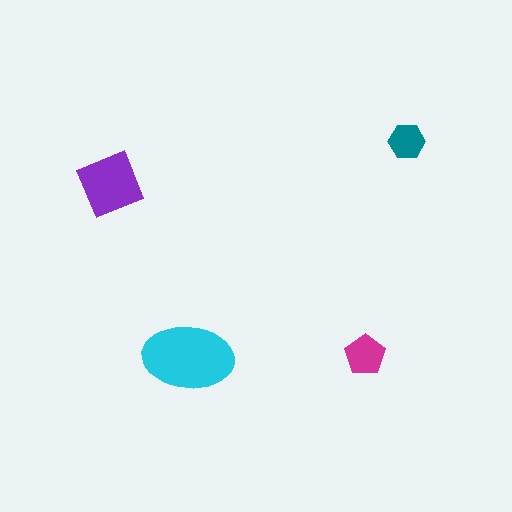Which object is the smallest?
The teal hexagon.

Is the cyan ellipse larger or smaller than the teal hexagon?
Larger.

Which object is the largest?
The cyan ellipse.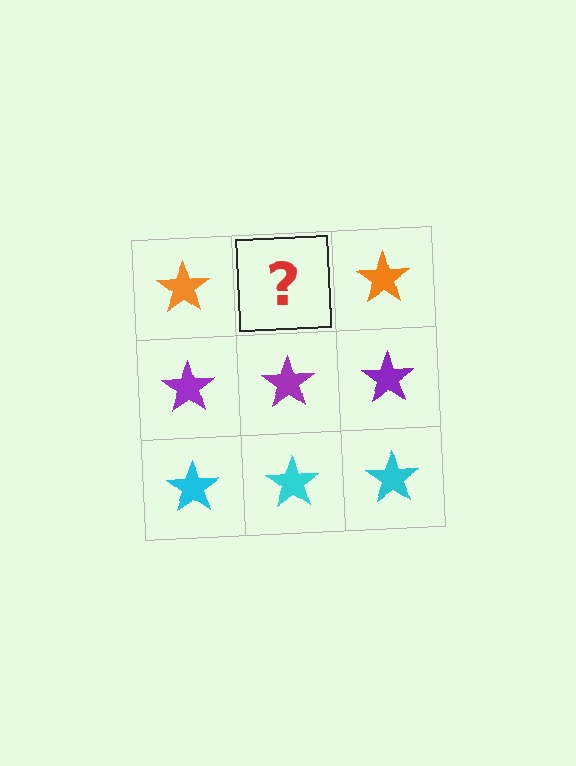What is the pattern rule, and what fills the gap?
The rule is that each row has a consistent color. The gap should be filled with an orange star.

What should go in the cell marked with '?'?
The missing cell should contain an orange star.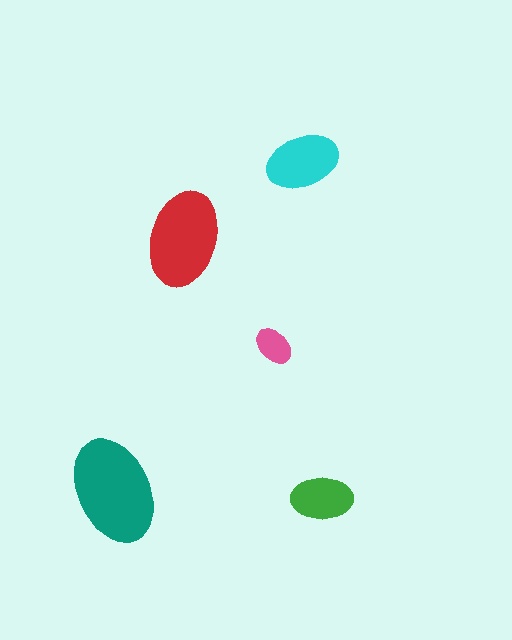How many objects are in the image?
There are 5 objects in the image.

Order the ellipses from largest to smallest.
the teal one, the red one, the cyan one, the green one, the pink one.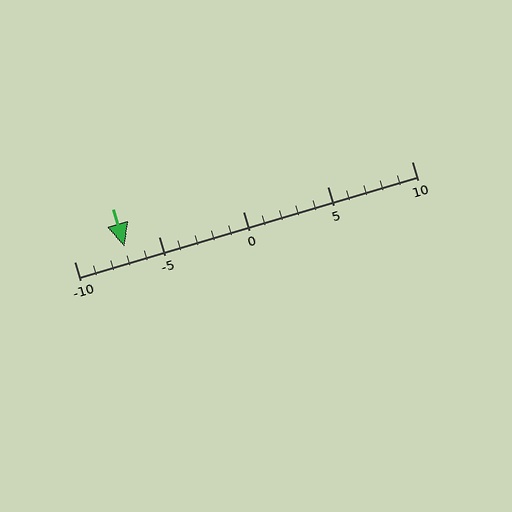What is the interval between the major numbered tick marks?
The major tick marks are spaced 5 units apart.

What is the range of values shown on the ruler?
The ruler shows values from -10 to 10.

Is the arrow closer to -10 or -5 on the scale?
The arrow is closer to -5.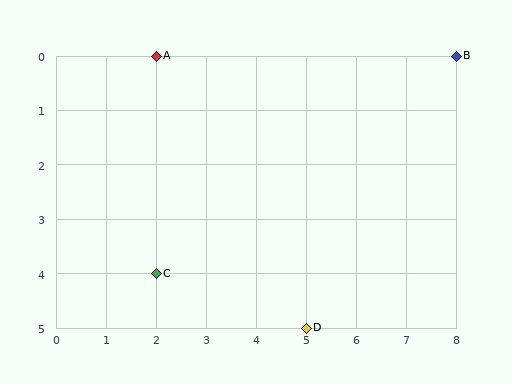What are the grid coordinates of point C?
Point C is at grid coordinates (2, 4).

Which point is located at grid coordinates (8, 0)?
Point B is at (8, 0).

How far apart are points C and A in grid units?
Points C and A are 4 rows apart.